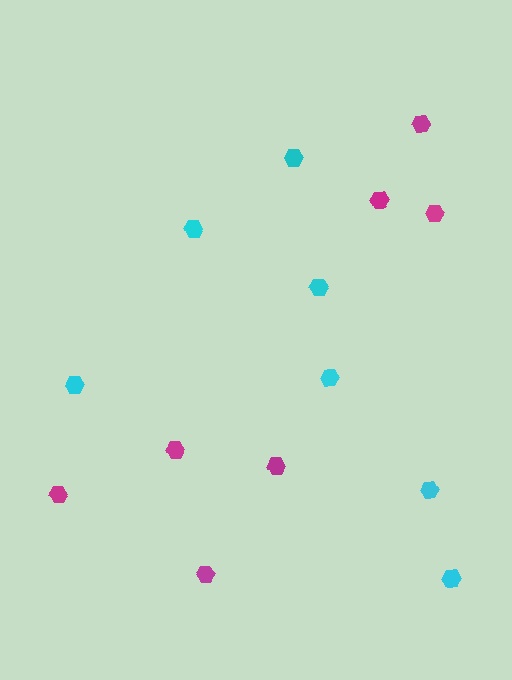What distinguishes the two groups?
There are 2 groups: one group of cyan hexagons (7) and one group of magenta hexagons (7).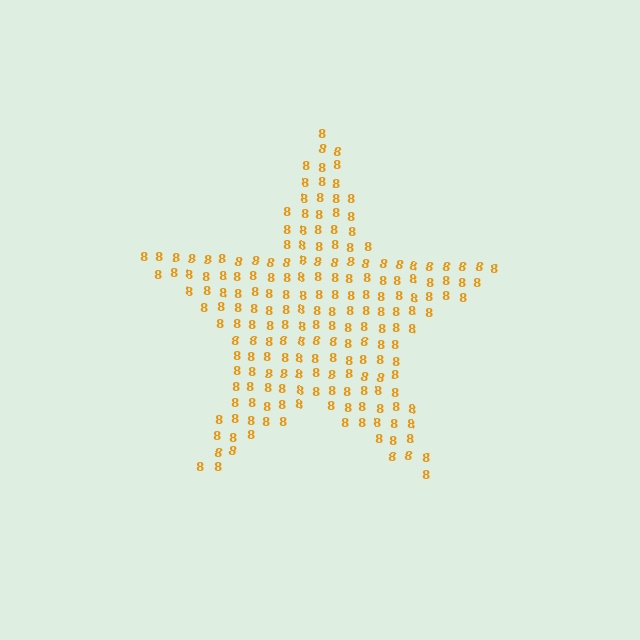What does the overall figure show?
The overall figure shows a star.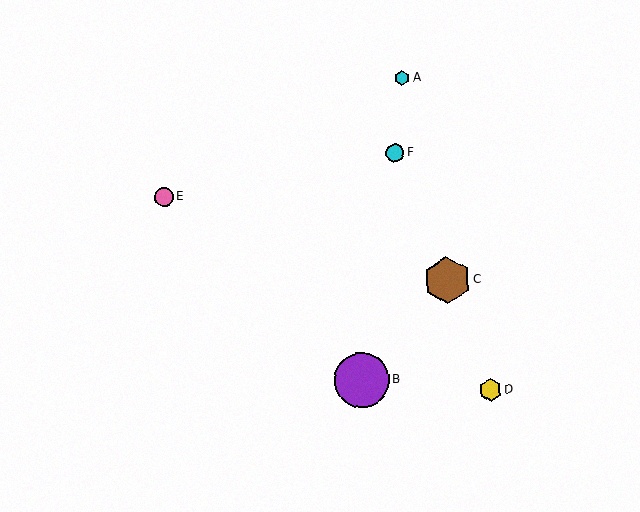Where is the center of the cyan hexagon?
The center of the cyan hexagon is at (402, 78).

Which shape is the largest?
The purple circle (labeled B) is the largest.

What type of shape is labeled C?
Shape C is a brown hexagon.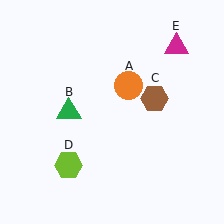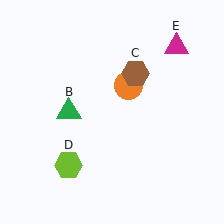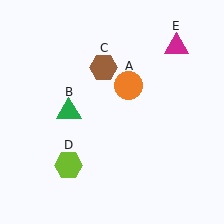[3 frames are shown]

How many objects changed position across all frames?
1 object changed position: brown hexagon (object C).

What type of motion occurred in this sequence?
The brown hexagon (object C) rotated counterclockwise around the center of the scene.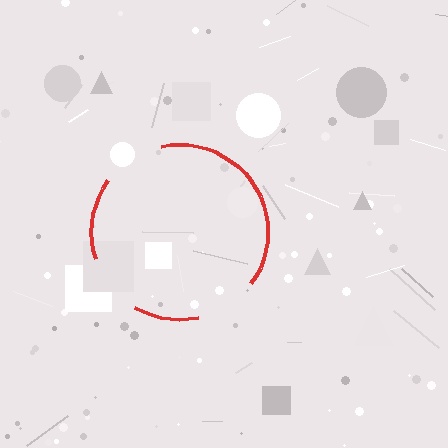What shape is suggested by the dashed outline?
The dashed outline suggests a circle.